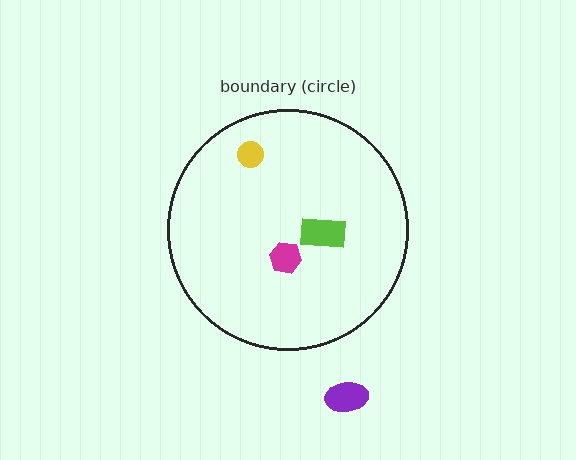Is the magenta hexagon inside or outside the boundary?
Inside.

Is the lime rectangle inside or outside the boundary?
Inside.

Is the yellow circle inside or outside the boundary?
Inside.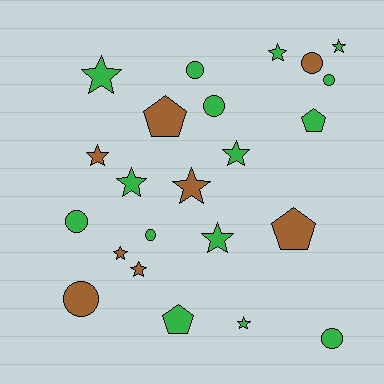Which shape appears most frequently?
Star, with 11 objects.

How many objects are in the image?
There are 23 objects.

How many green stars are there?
There are 7 green stars.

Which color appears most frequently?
Green, with 15 objects.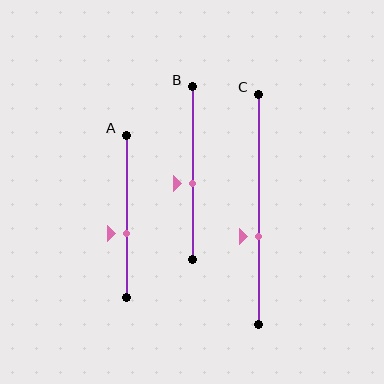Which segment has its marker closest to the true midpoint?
Segment B has its marker closest to the true midpoint.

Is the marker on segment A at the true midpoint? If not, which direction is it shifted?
No, the marker on segment A is shifted downward by about 10% of the segment length.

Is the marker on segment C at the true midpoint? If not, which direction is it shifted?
No, the marker on segment C is shifted downward by about 12% of the segment length.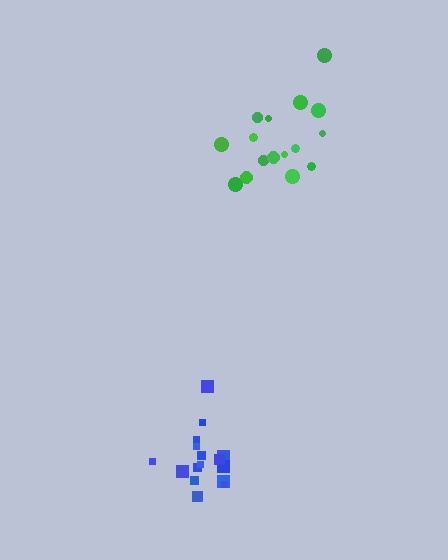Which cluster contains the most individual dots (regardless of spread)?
Blue (17).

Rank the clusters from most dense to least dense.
blue, green.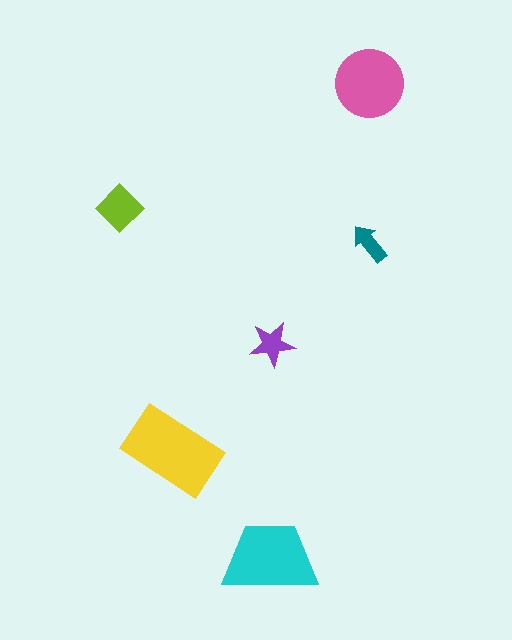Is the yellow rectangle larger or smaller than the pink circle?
Larger.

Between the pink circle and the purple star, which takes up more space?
The pink circle.